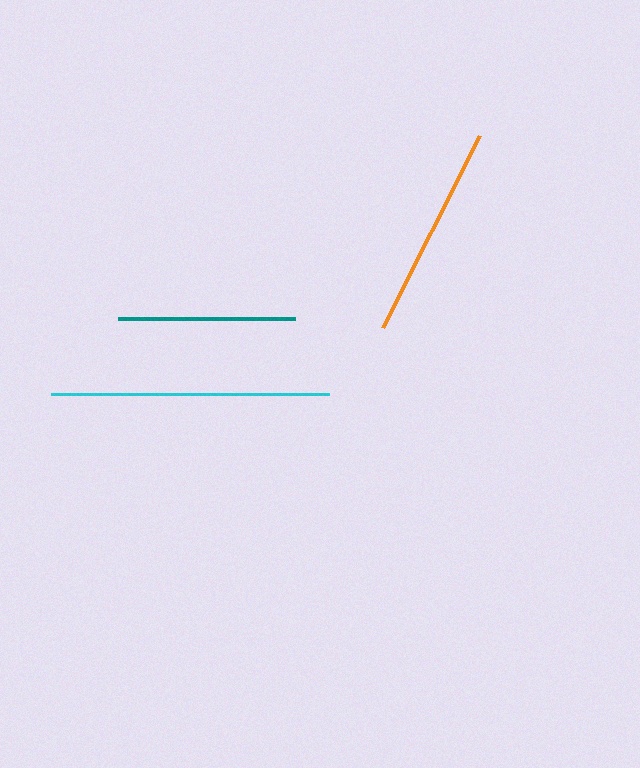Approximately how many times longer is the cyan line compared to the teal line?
The cyan line is approximately 1.6 times the length of the teal line.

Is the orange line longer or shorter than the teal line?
The orange line is longer than the teal line.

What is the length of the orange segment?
The orange segment is approximately 215 pixels long.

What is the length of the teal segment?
The teal segment is approximately 177 pixels long.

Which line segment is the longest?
The cyan line is the longest at approximately 278 pixels.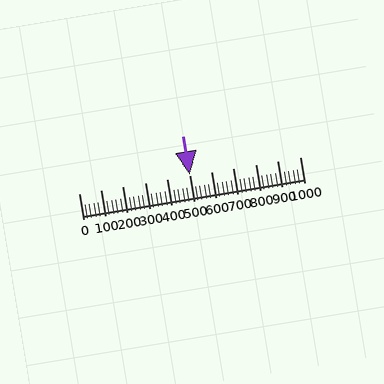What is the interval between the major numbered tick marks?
The major tick marks are spaced 100 units apart.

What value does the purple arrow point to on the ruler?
The purple arrow points to approximately 500.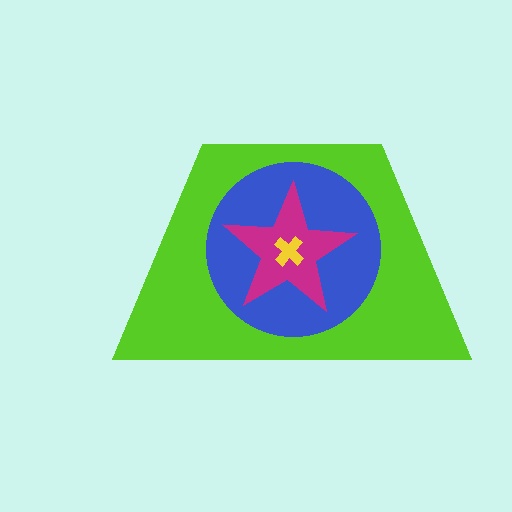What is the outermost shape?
The lime trapezoid.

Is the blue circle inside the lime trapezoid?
Yes.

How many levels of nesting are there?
4.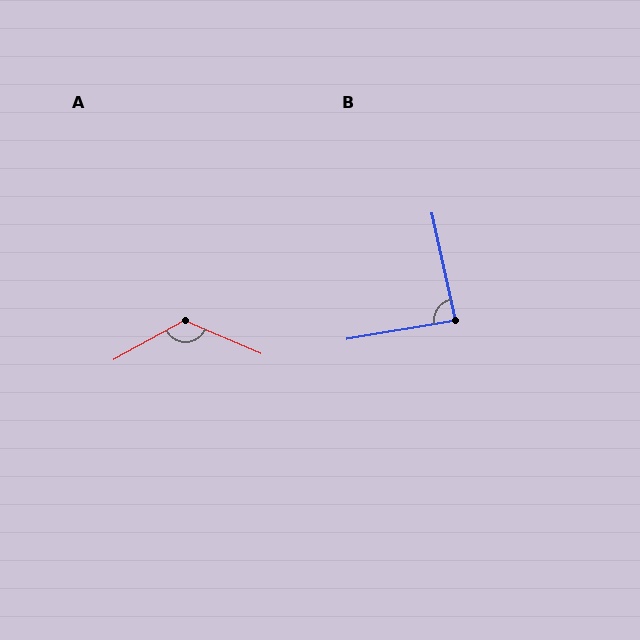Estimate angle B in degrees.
Approximately 87 degrees.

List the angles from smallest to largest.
B (87°), A (128°).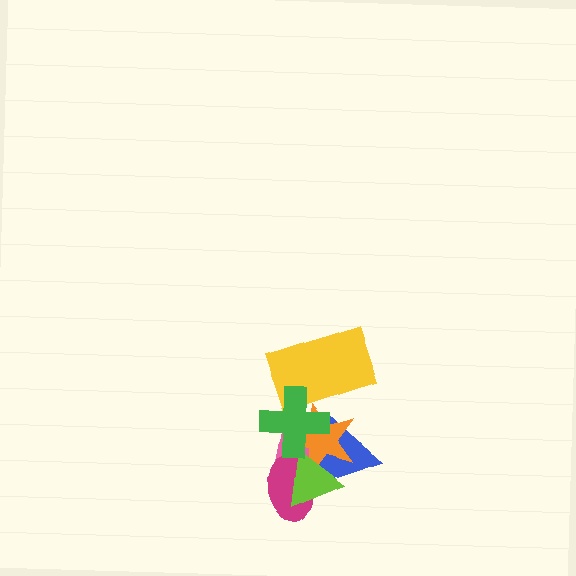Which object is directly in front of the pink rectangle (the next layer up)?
The magenta ellipse is directly in front of the pink rectangle.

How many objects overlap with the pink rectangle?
5 objects overlap with the pink rectangle.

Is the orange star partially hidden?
Yes, it is partially covered by another shape.